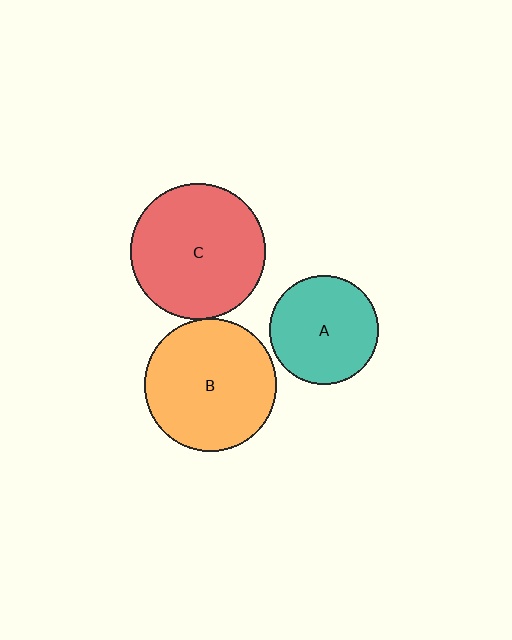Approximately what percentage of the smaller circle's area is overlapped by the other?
Approximately 5%.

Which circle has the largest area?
Circle C (red).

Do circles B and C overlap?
Yes.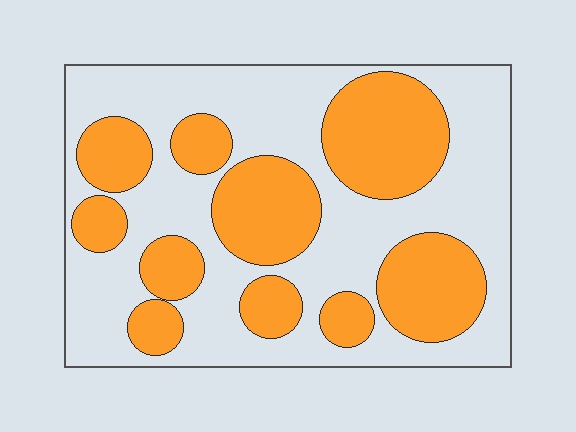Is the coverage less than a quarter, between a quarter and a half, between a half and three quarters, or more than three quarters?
Between a quarter and a half.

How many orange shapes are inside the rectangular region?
10.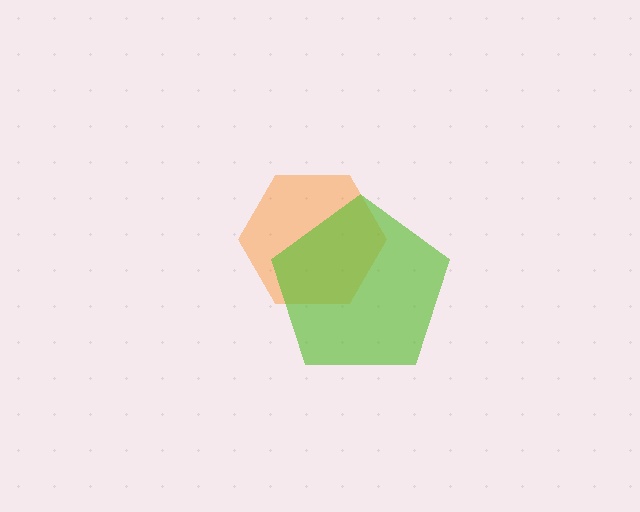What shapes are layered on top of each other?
The layered shapes are: an orange hexagon, a lime pentagon.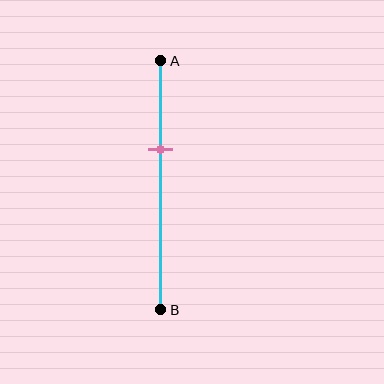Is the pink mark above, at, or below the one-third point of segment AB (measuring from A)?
The pink mark is approximately at the one-third point of segment AB.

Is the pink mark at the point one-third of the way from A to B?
Yes, the mark is approximately at the one-third point.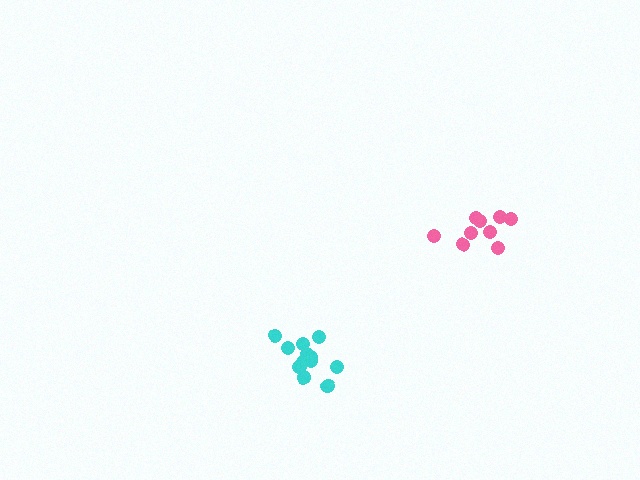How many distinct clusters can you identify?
There are 2 distinct clusters.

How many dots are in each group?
Group 1: 9 dots, Group 2: 12 dots (21 total).